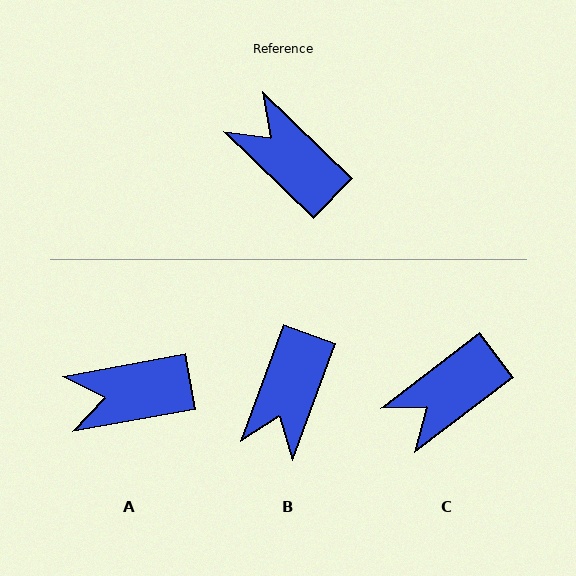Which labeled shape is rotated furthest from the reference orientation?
B, about 114 degrees away.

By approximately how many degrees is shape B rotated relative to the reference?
Approximately 114 degrees counter-clockwise.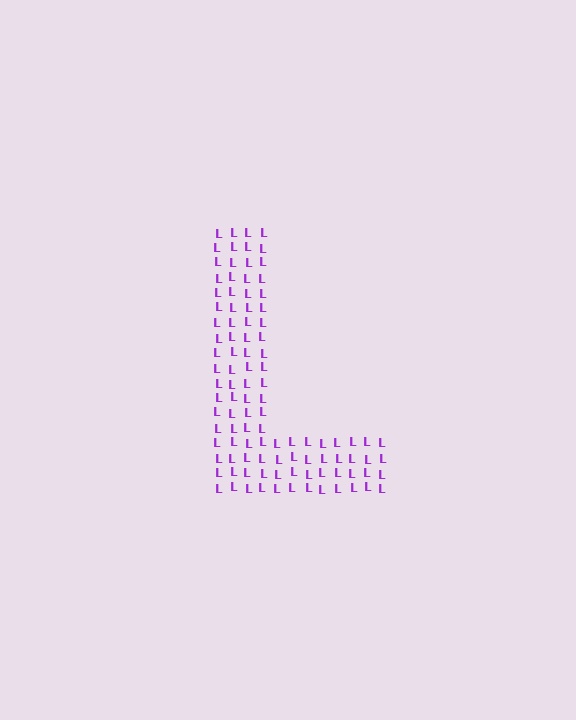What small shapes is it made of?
It is made of small letter L's.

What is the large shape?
The large shape is the letter L.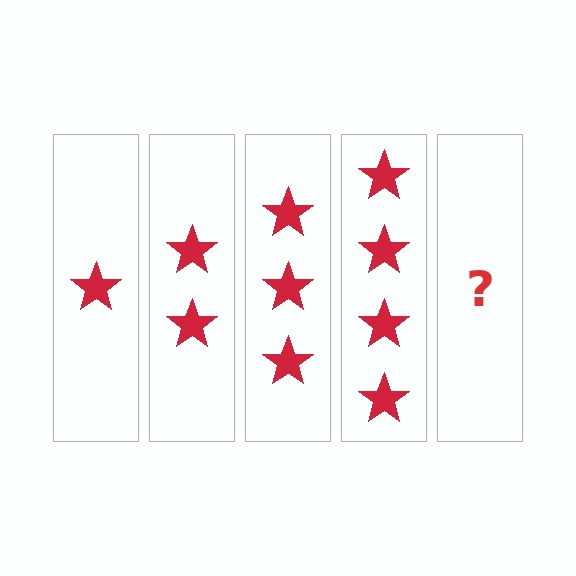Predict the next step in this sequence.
The next step is 5 stars.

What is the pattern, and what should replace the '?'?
The pattern is that each step adds one more star. The '?' should be 5 stars.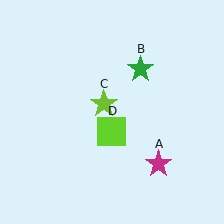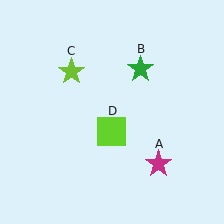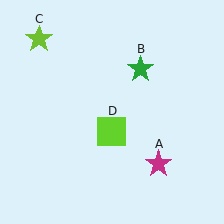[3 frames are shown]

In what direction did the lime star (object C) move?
The lime star (object C) moved up and to the left.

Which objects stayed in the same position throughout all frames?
Magenta star (object A) and green star (object B) and lime square (object D) remained stationary.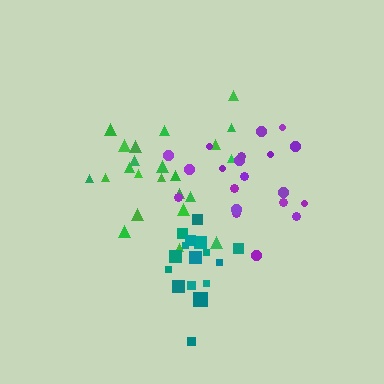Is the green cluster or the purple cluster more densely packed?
Green.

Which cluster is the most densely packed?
Teal.